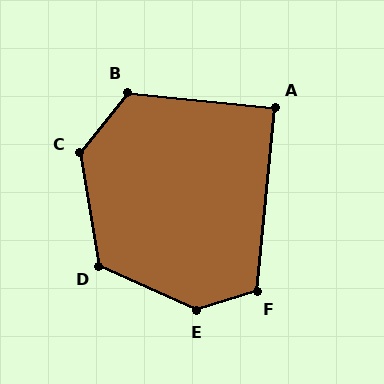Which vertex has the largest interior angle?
E, at approximately 138 degrees.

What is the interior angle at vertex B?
Approximately 122 degrees (obtuse).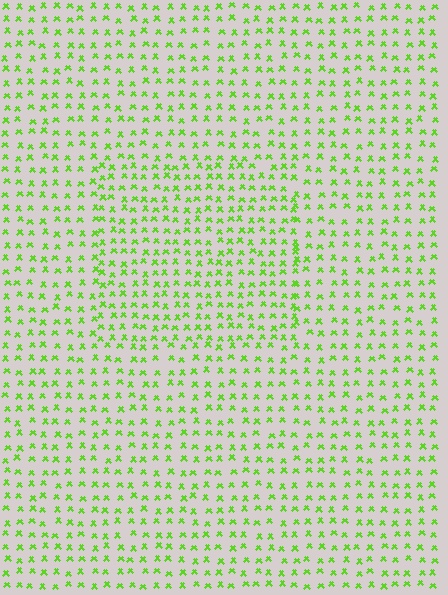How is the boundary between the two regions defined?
The boundary is defined by a change in element density (approximately 1.4x ratio). All elements are the same color, size, and shape.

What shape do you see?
I see a rectangle.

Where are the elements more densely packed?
The elements are more densely packed inside the rectangle boundary.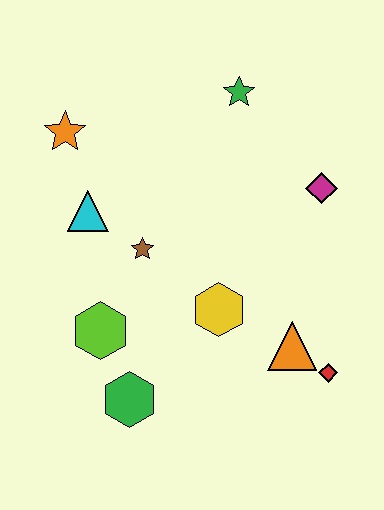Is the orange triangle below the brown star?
Yes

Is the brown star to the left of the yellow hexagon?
Yes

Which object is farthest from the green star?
The green hexagon is farthest from the green star.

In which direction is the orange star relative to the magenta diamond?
The orange star is to the left of the magenta diamond.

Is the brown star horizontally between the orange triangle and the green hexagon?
Yes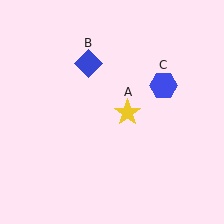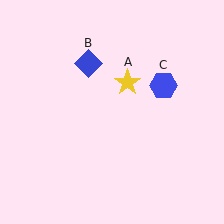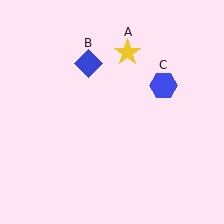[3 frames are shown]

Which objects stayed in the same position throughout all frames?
Blue diamond (object B) and blue hexagon (object C) remained stationary.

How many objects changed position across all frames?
1 object changed position: yellow star (object A).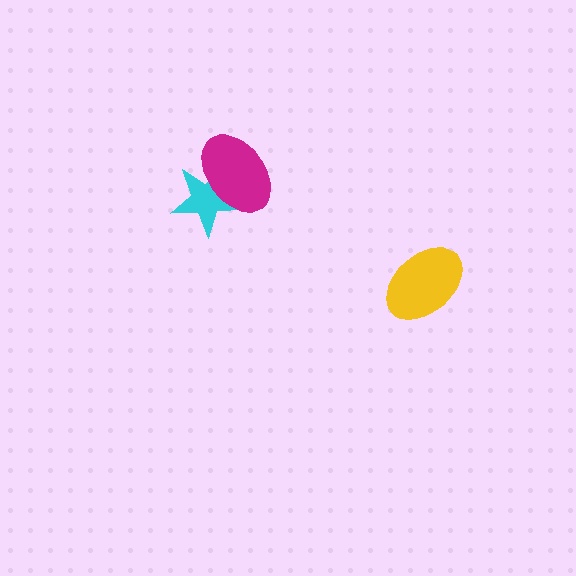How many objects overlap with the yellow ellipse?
0 objects overlap with the yellow ellipse.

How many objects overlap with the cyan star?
1 object overlaps with the cyan star.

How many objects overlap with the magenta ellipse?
1 object overlaps with the magenta ellipse.